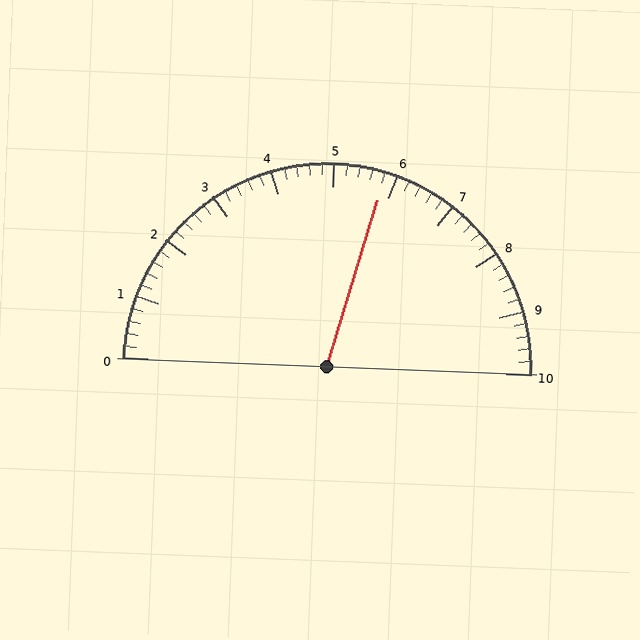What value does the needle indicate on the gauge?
The needle indicates approximately 5.8.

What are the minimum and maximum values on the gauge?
The gauge ranges from 0 to 10.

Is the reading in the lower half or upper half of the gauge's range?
The reading is in the upper half of the range (0 to 10).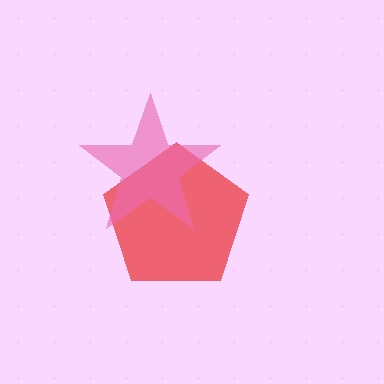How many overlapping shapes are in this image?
There are 2 overlapping shapes in the image.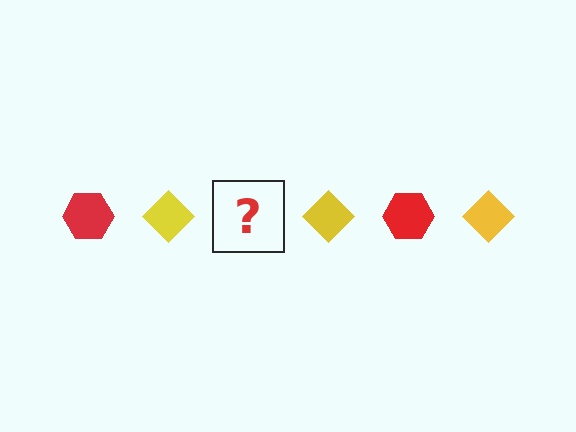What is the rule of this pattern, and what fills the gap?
The rule is that the pattern alternates between red hexagon and yellow diamond. The gap should be filled with a red hexagon.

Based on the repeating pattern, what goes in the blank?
The blank should be a red hexagon.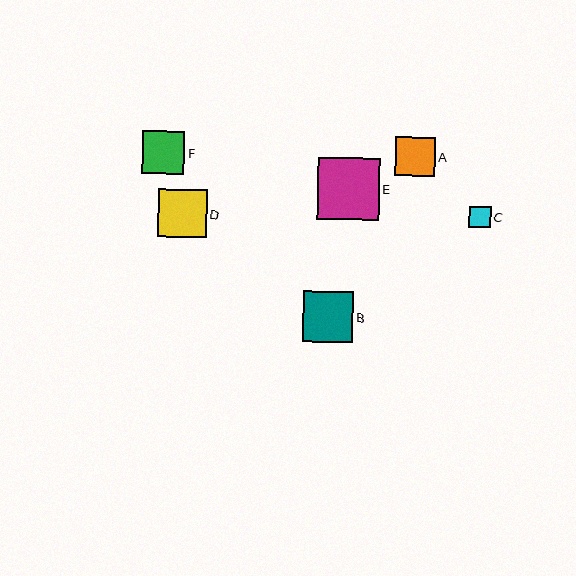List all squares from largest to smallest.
From largest to smallest: E, B, D, F, A, C.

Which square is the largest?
Square E is the largest with a size of approximately 62 pixels.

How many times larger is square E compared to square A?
Square E is approximately 1.6 times the size of square A.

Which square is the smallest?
Square C is the smallest with a size of approximately 21 pixels.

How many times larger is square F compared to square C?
Square F is approximately 2.0 times the size of square C.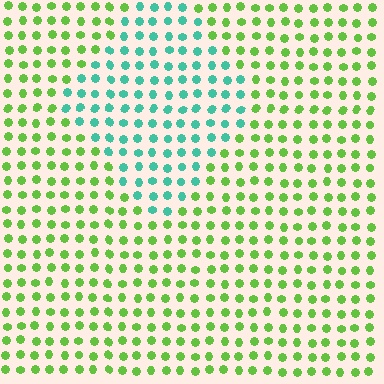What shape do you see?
I see a diamond.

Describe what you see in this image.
The image is filled with small lime elements in a uniform arrangement. A diamond-shaped region is visible where the elements are tinted to a slightly different hue, forming a subtle color boundary.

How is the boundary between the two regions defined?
The boundary is defined purely by a slight shift in hue (about 61 degrees). Spacing, size, and orientation are identical on both sides.